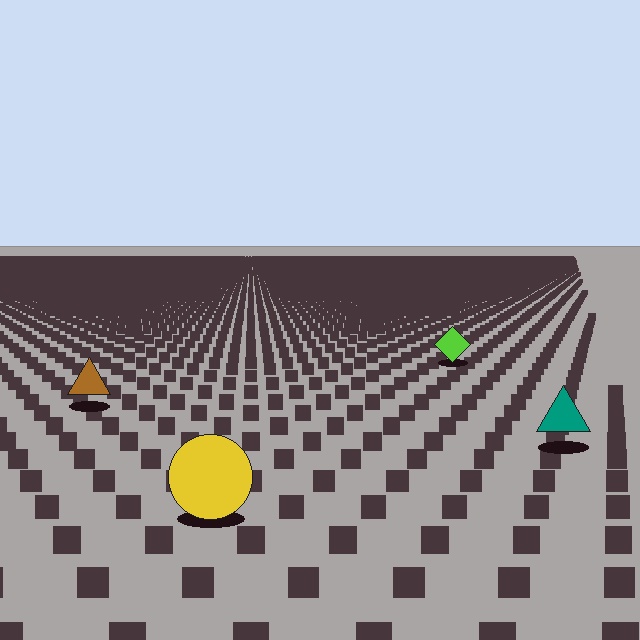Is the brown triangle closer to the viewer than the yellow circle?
No. The yellow circle is closer — you can tell from the texture gradient: the ground texture is coarser near it.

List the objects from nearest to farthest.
From nearest to farthest: the yellow circle, the teal triangle, the brown triangle, the lime diamond.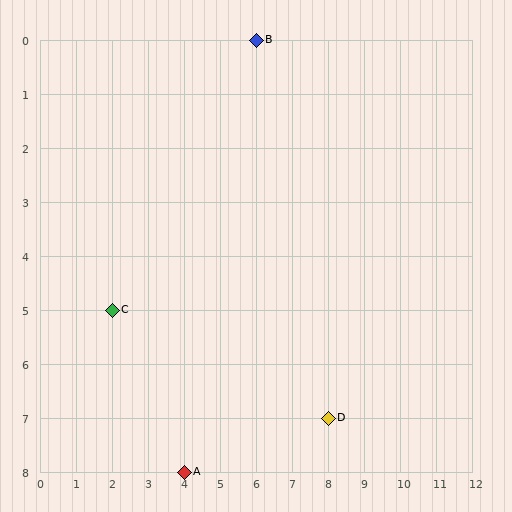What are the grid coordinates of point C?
Point C is at grid coordinates (2, 5).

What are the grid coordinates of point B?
Point B is at grid coordinates (6, 0).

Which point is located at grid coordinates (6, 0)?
Point B is at (6, 0).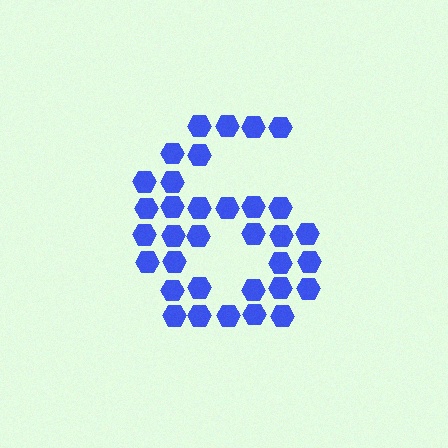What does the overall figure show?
The overall figure shows the digit 6.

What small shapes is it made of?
It is made of small hexagons.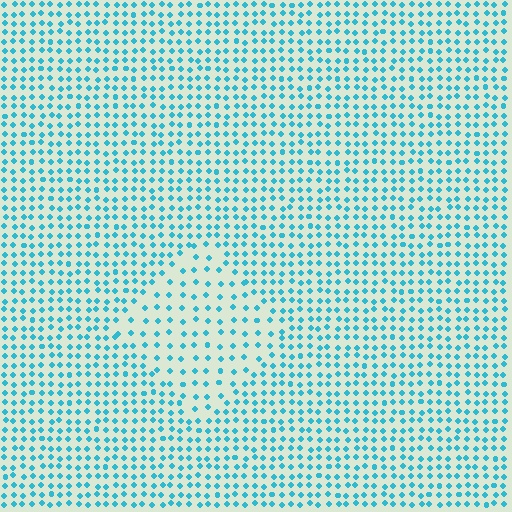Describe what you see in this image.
The image contains small cyan elements arranged at two different densities. A diamond-shaped region is visible where the elements are less densely packed than the surrounding area.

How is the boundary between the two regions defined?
The boundary is defined by a change in element density (approximately 1.8x ratio). All elements are the same color, size, and shape.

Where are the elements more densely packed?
The elements are more densely packed outside the diamond boundary.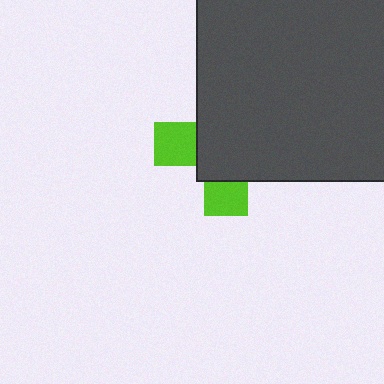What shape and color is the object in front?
The object in front is a dark gray square.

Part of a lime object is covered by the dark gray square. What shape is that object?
It is a cross.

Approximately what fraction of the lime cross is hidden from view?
Roughly 69% of the lime cross is hidden behind the dark gray square.